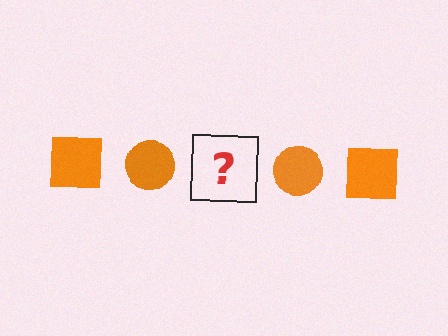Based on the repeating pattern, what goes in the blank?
The blank should be an orange square.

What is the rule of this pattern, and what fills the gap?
The rule is that the pattern cycles through square, circle shapes in orange. The gap should be filled with an orange square.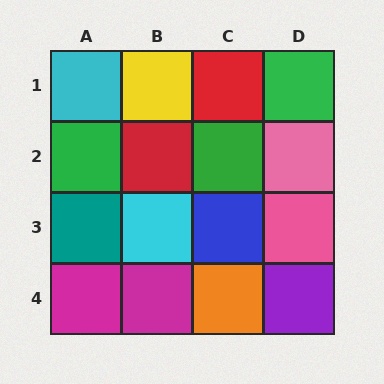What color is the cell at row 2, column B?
Red.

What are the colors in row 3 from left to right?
Teal, cyan, blue, pink.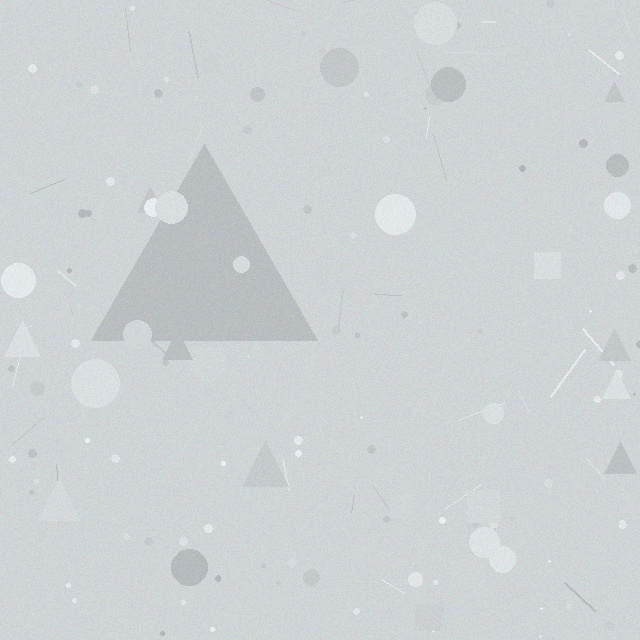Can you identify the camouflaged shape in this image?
The camouflaged shape is a triangle.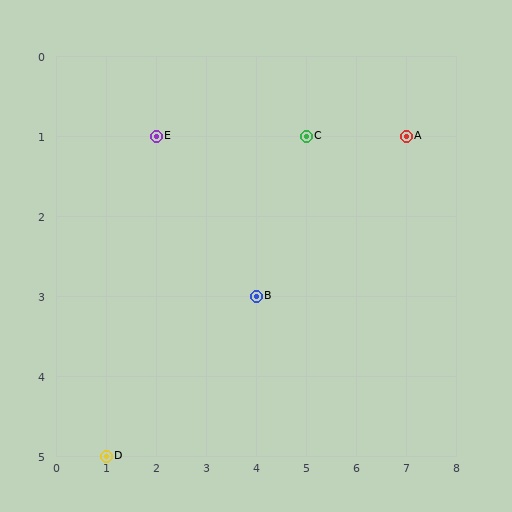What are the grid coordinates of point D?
Point D is at grid coordinates (1, 5).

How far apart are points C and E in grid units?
Points C and E are 3 columns apart.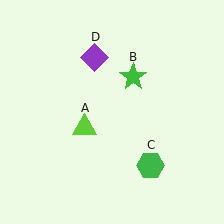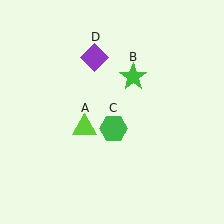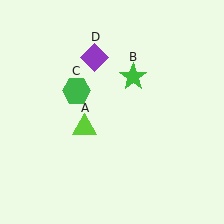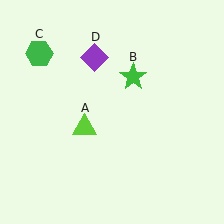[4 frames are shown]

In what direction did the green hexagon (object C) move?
The green hexagon (object C) moved up and to the left.